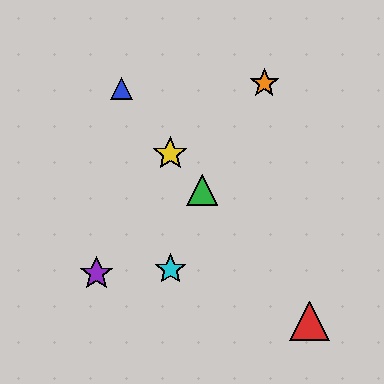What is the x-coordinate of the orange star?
The orange star is at x≈264.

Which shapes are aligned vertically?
The yellow star, the cyan star are aligned vertically.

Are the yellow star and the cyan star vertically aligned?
Yes, both are at x≈170.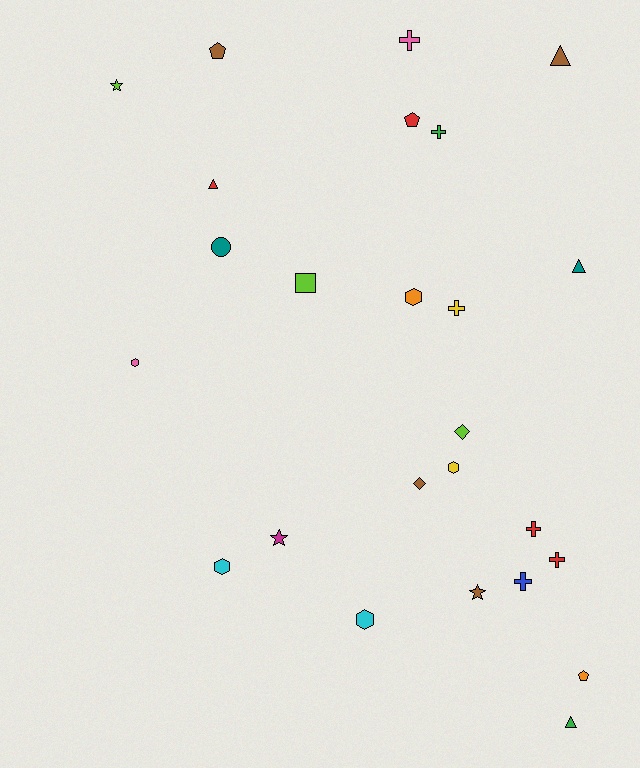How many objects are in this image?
There are 25 objects.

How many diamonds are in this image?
There are 2 diamonds.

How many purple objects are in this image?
There are no purple objects.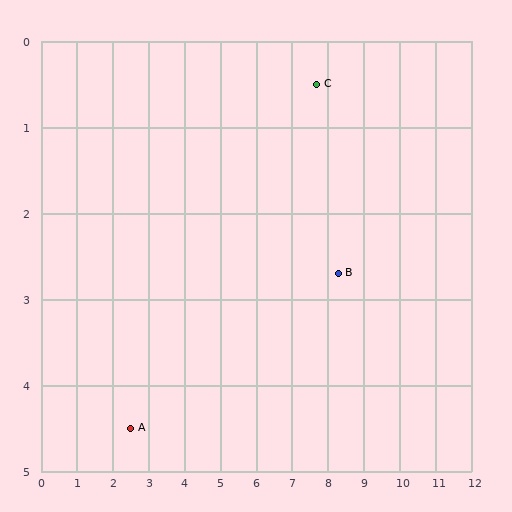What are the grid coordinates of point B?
Point B is at approximately (8.3, 2.7).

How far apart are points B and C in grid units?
Points B and C are about 2.3 grid units apart.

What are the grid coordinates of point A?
Point A is at approximately (2.5, 4.5).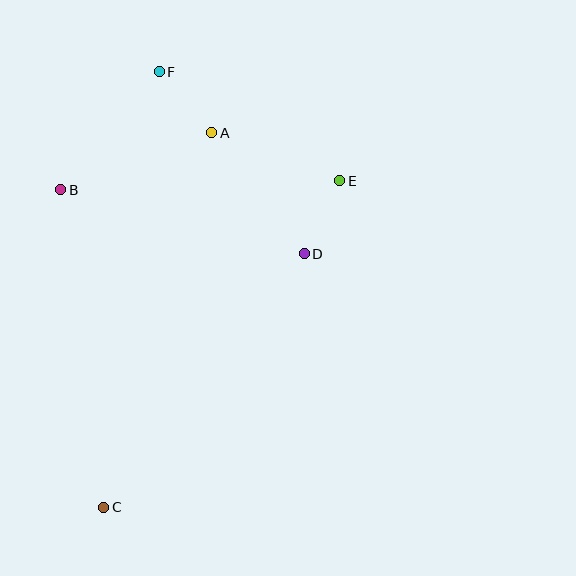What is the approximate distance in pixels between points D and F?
The distance between D and F is approximately 232 pixels.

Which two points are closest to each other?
Points A and F are closest to each other.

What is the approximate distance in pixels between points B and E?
The distance between B and E is approximately 279 pixels.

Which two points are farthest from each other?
Points C and F are farthest from each other.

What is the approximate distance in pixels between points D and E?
The distance between D and E is approximately 81 pixels.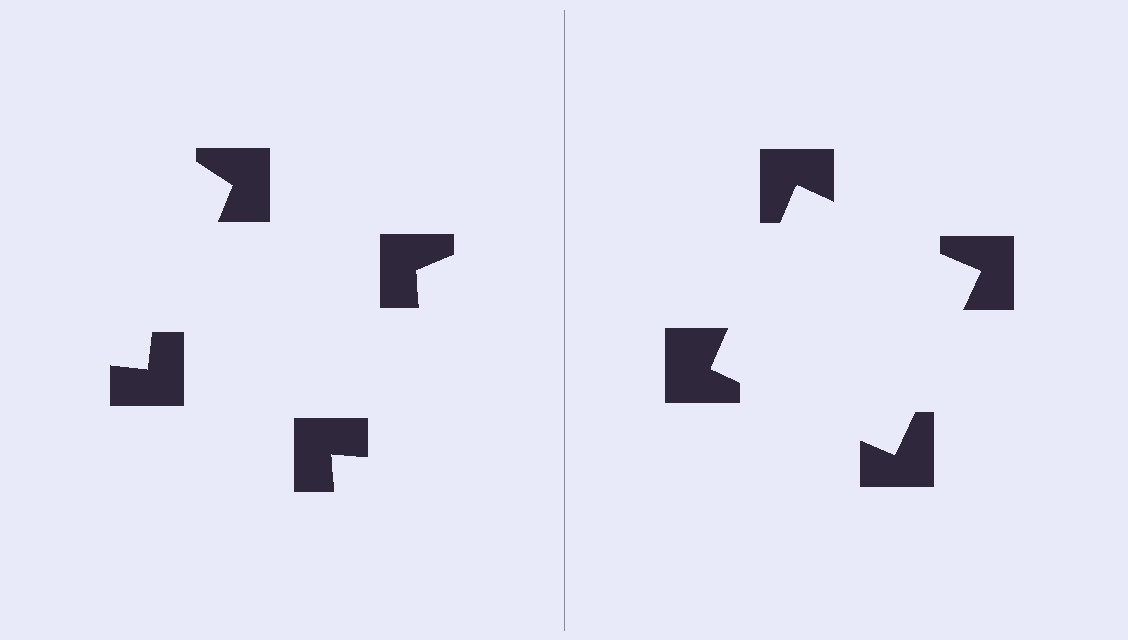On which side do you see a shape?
An illusory square appears on the right side. On the left side the wedge cuts are rotated, so no coherent shape forms.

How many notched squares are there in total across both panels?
8 — 4 on each side.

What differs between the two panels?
The notched squares are positioned identically on both sides; only the wedge orientations differ. On the right they align to a square; on the left they are misaligned.